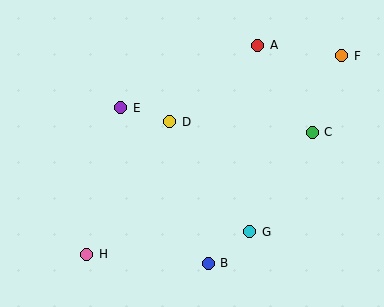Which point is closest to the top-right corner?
Point F is closest to the top-right corner.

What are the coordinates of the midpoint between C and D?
The midpoint between C and D is at (241, 127).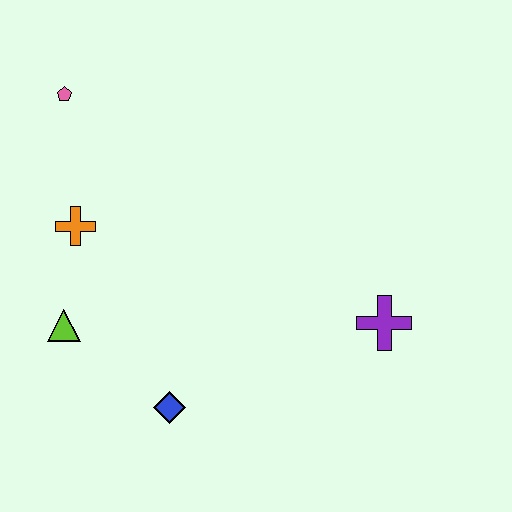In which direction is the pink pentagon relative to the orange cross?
The pink pentagon is above the orange cross.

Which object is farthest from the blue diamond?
The pink pentagon is farthest from the blue diamond.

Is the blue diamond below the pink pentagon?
Yes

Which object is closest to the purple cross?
The blue diamond is closest to the purple cross.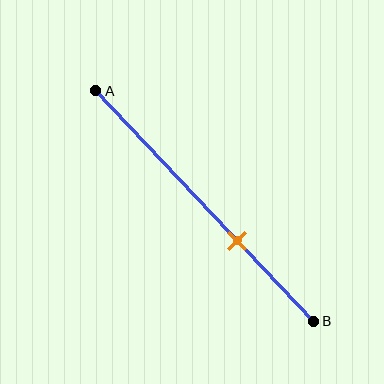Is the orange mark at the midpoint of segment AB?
No, the mark is at about 65% from A, not at the 50% midpoint.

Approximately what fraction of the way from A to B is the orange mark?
The orange mark is approximately 65% of the way from A to B.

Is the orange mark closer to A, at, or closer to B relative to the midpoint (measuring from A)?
The orange mark is closer to point B than the midpoint of segment AB.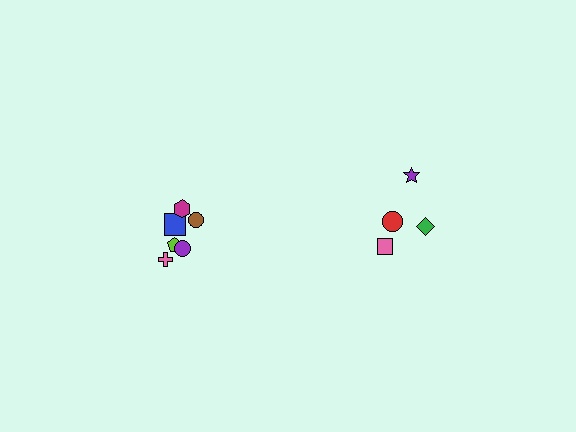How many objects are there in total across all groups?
There are 10 objects.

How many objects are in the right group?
There are 4 objects.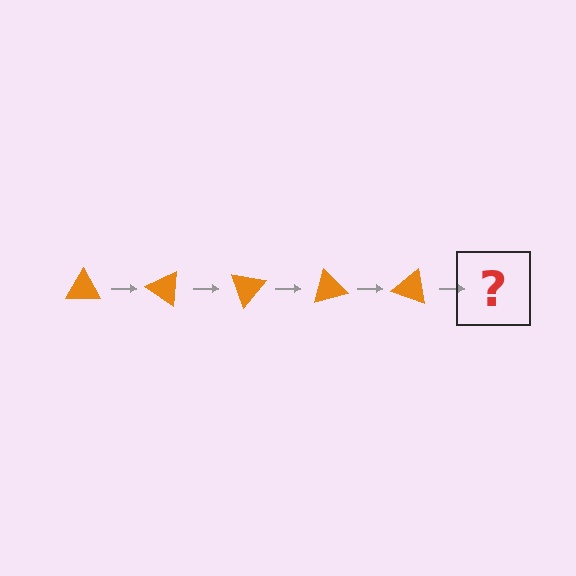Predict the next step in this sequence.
The next step is an orange triangle rotated 175 degrees.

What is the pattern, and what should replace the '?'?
The pattern is that the triangle rotates 35 degrees each step. The '?' should be an orange triangle rotated 175 degrees.